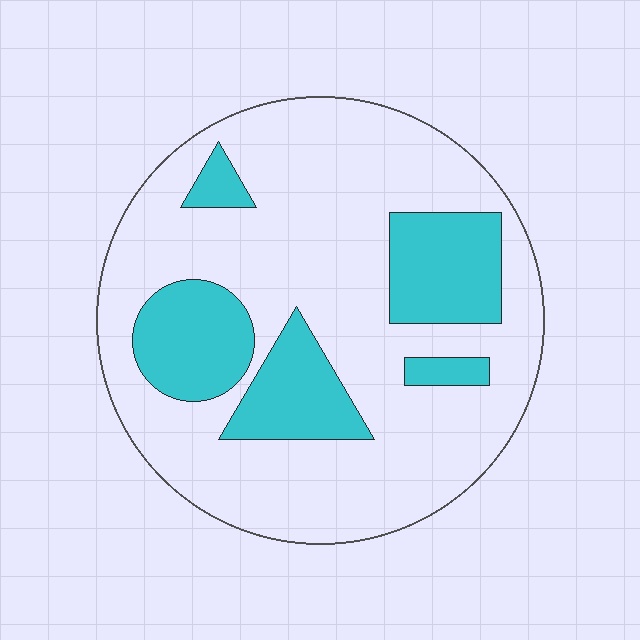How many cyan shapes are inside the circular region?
5.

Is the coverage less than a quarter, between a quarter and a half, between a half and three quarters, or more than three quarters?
Between a quarter and a half.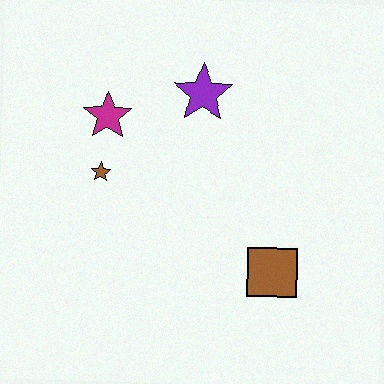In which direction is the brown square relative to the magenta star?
The brown square is to the right of the magenta star.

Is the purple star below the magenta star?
No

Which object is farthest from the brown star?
The brown square is farthest from the brown star.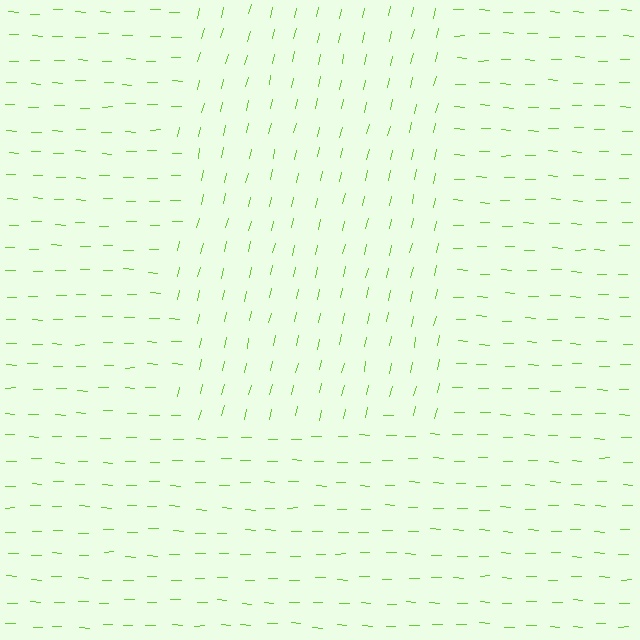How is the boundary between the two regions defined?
The boundary is defined purely by a change in line orientation (approximately 79 degrees difference). All lines are the same color and thickness.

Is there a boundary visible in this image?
Yes, there is a texture boundary formed by a change in line orientation.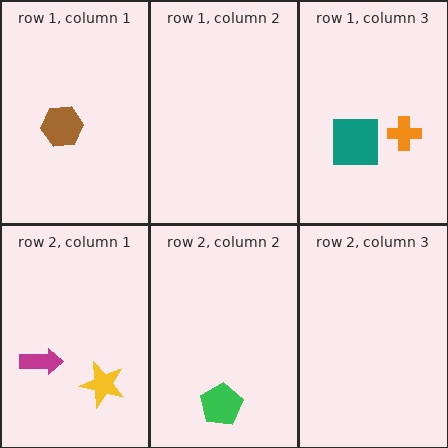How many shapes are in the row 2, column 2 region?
1.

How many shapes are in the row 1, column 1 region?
1.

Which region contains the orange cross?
The row 1, column 3 region.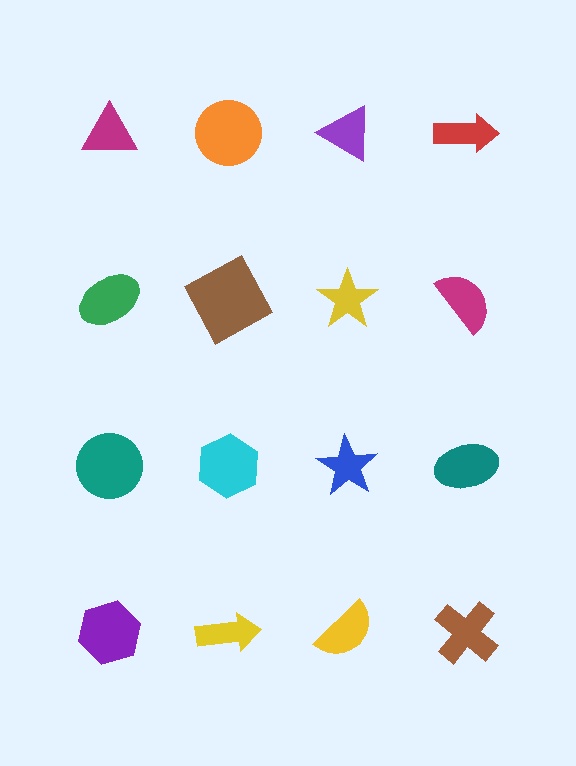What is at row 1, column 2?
An orange circle.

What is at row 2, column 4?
A magenta semicircle.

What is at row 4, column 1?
A purple hexagon.